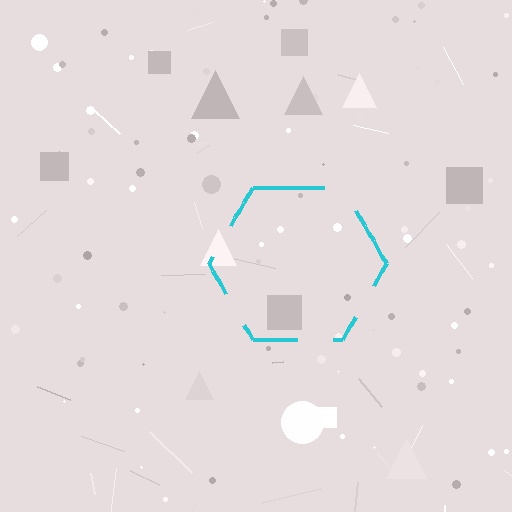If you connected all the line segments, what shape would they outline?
They would outline a hexagon.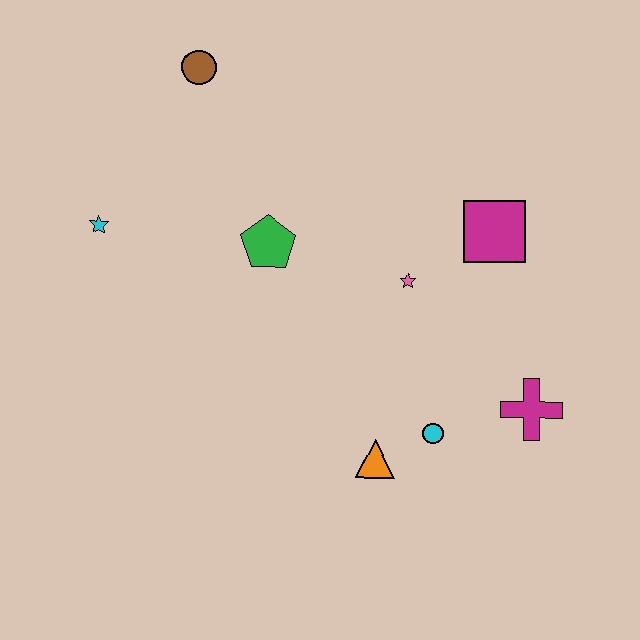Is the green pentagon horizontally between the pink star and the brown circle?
Yes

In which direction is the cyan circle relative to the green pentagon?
The cyan circle is below the green pentagon.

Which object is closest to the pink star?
The magenta square is closest to the pink star.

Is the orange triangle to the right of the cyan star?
Yes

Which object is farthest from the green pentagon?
The magenta cross is farthest from the green pentagon.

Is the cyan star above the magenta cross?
Yes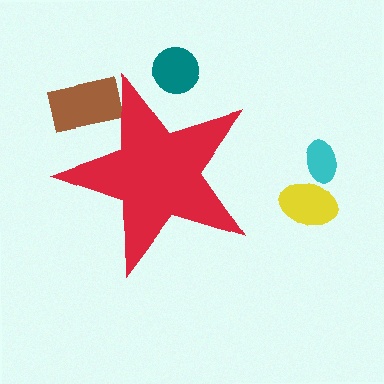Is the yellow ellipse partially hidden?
No, the yellow ellipse is fully visible.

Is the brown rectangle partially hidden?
Yes, the brown rectangle is partially hidden behind the red star.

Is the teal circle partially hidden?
Yes, the teal circle is partially hidden behind the red star.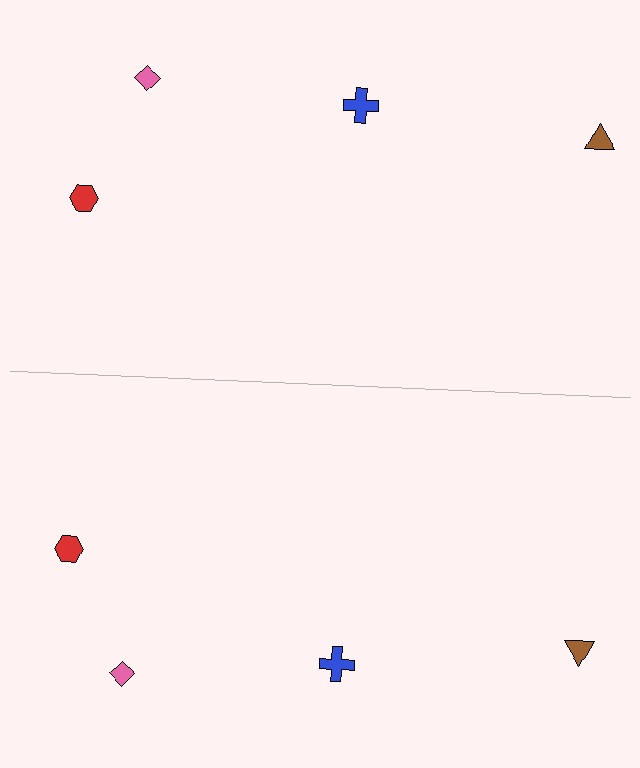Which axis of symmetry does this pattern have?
The pattern has a horizontal axis of symmetry running through the center of the image.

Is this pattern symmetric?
Yes, this pattern has bilateral (reflection) symmetry.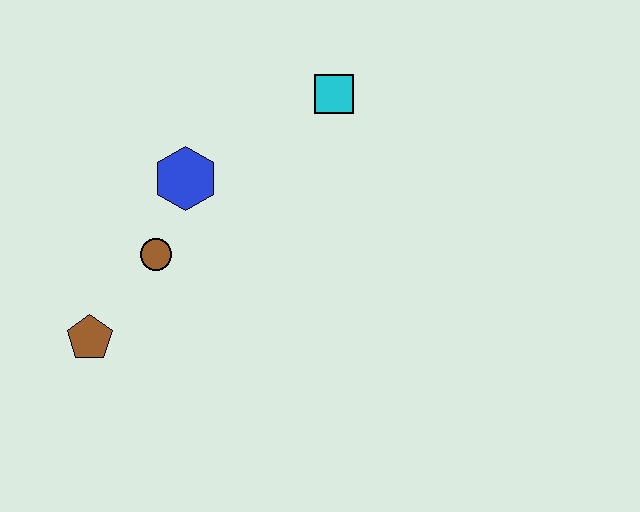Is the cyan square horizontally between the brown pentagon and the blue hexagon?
No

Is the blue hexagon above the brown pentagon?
Yes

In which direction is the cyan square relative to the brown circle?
The cyan square is to the right of the brown circle.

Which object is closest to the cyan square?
The blue hexagon is closest to the cyan square.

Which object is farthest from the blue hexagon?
The brown pentagon is farthest from the blue hexagon.